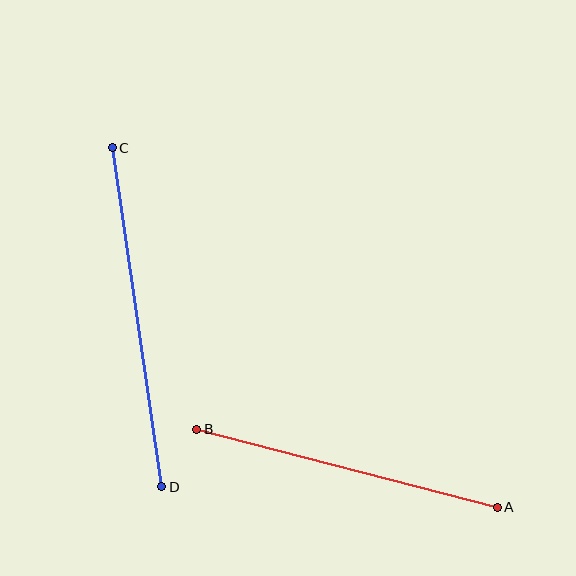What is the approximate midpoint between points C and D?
The midpoint is at approximately (137, 317) pixels.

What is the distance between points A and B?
The distance is approximately 310 pixels.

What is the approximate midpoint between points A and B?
The midpoint is at approximately (347, 468) pixels.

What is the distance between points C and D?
The distance is approximately 342 pixels.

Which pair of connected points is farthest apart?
Points C and D are farthest apart.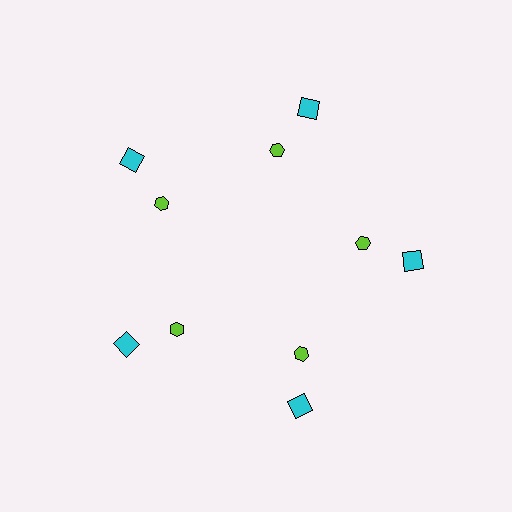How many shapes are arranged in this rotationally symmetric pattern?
There are 10 shapes, arranged in 5 groups of 2.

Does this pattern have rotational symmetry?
Yes, this pattern has 5-fold rotational symmetry. It looks the same after rotating 72 degrees around the center.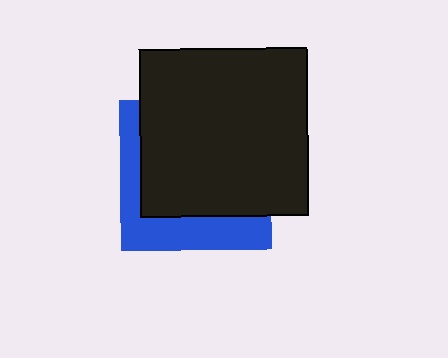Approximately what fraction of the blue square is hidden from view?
Roughly 68% of the blue square is hidden behind the black square.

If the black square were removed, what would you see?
You would see the complete blue square.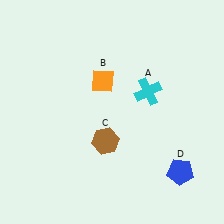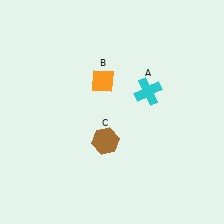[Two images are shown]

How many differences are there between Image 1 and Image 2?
There is 1 difference between the two images.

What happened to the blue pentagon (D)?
The blue pentagon (D) was removed in Image 2. It was in the bottom-right area of Image 1.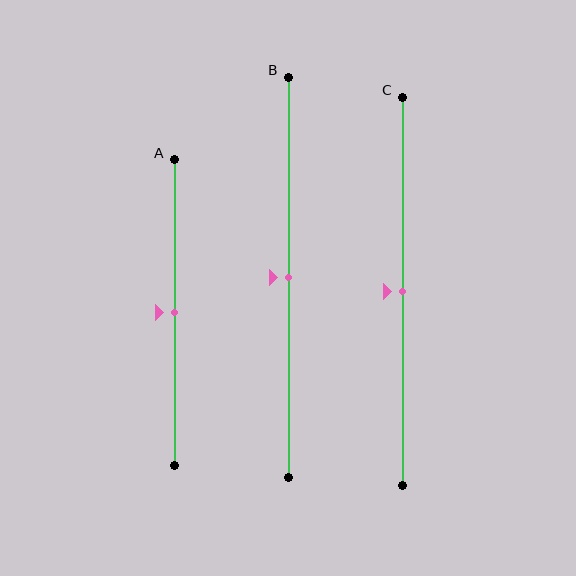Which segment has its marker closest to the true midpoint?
Segment A has its marker closest to the true midpoint.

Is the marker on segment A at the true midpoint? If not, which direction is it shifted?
Yes, the marker on segment A is at the true midpoint.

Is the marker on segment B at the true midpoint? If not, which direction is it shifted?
Yes, the marker on segment B is at the true midpoint.